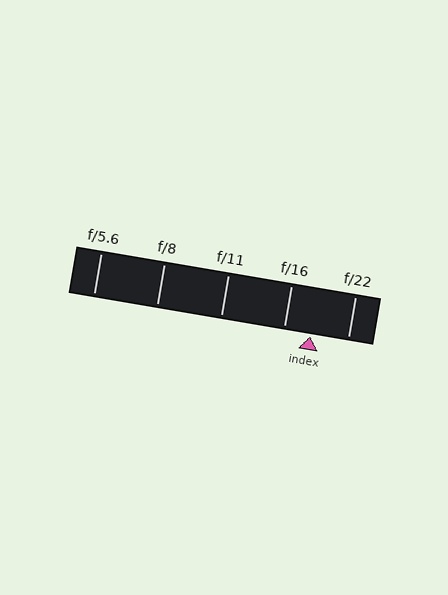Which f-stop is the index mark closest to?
The index mark is closest to f/16.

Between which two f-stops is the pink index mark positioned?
The index mark is between f/16 and f/22.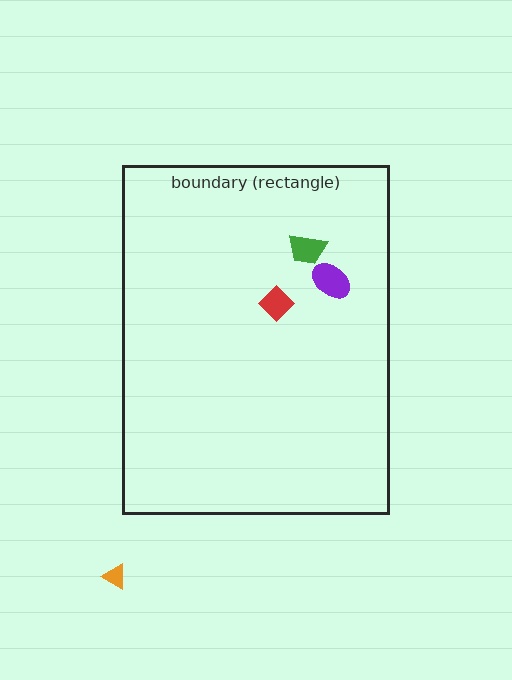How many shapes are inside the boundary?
3 inside, 1 outside.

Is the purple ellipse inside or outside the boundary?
Inside.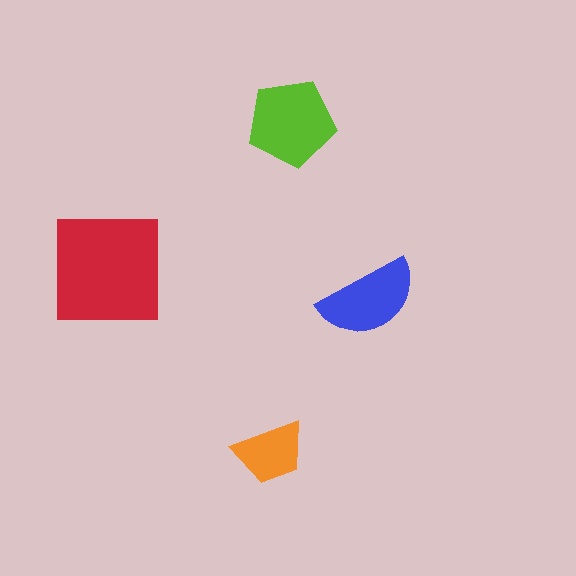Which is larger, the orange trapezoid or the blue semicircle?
The blue semicircle.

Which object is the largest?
The red square.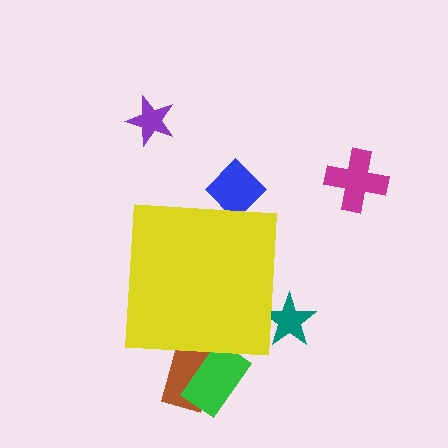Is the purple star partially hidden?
No, the purple star is fully visible.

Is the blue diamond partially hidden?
Yes, the blue diamond is partially hidden behind the yellow square.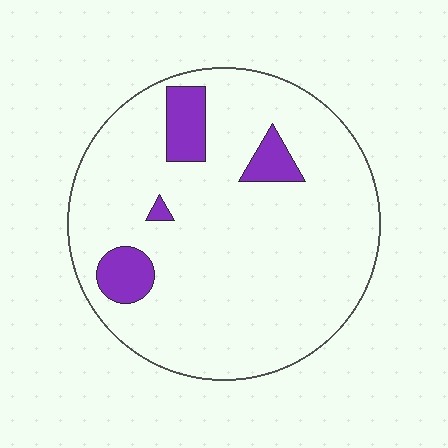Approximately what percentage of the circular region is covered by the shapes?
Approximately 10%.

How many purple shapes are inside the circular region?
4.